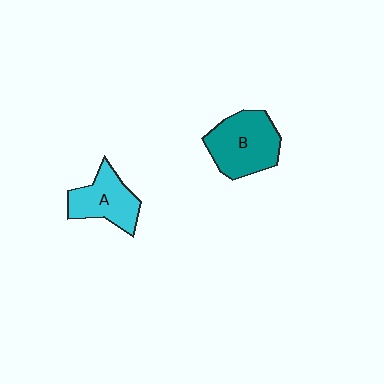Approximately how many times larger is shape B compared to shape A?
Approximately 1.3 times.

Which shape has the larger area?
Shape B (teal).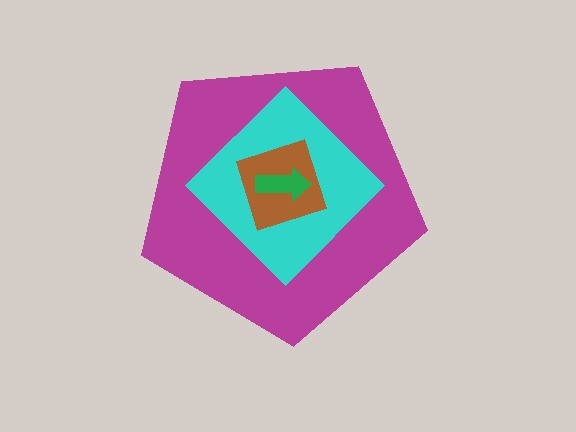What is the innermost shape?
The green arrow.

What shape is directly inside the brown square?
The green arrow.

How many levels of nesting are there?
4.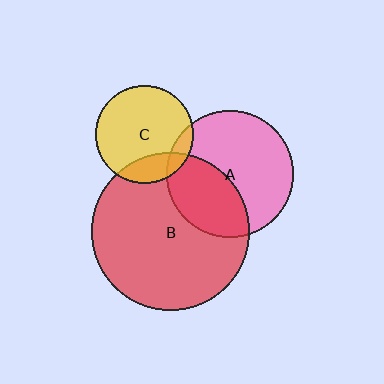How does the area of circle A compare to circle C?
Approximately 1.7 times.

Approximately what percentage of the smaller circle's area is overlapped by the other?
Approximately 40%.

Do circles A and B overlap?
Yes.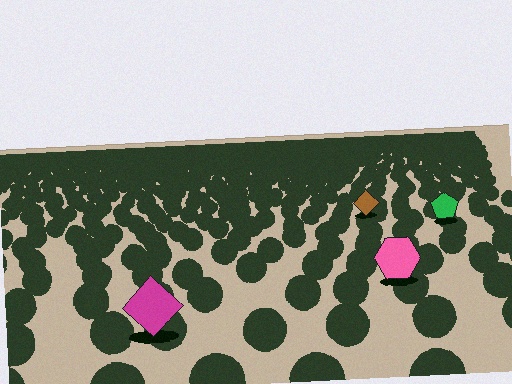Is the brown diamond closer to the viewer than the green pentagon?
No. The green pentagon is closer — you can tell from the texture gradient: the ground texture is coarser near it.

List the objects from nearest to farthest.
From nearest to farthest: the magenta diamond, the pink hexagon, the green pentagon, the brown diamond.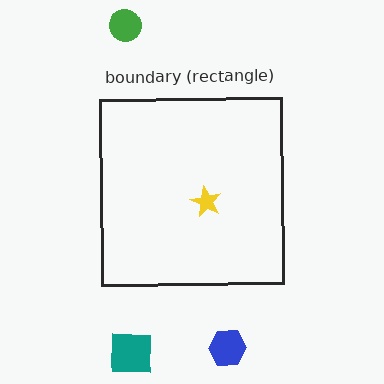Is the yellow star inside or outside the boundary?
Inside.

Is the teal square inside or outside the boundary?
Outside.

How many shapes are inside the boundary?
1 inside, 3 outside.